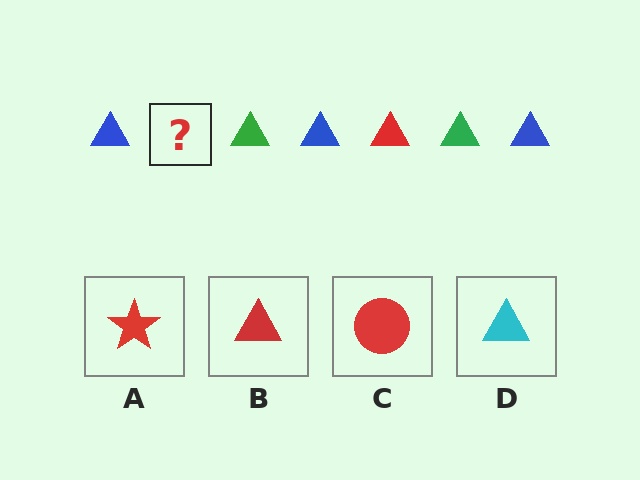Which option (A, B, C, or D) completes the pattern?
B.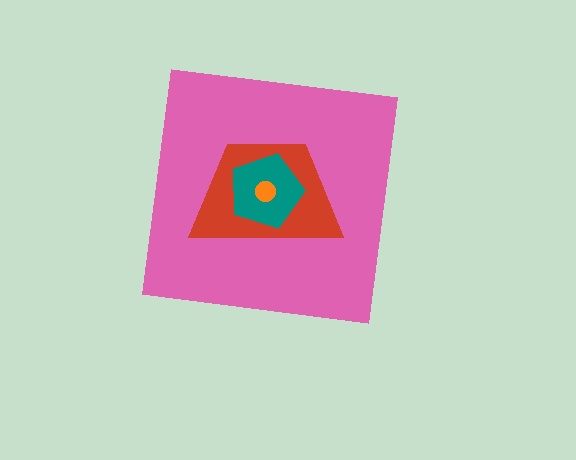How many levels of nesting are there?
4.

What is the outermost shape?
The pink square.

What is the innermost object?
The orange circle.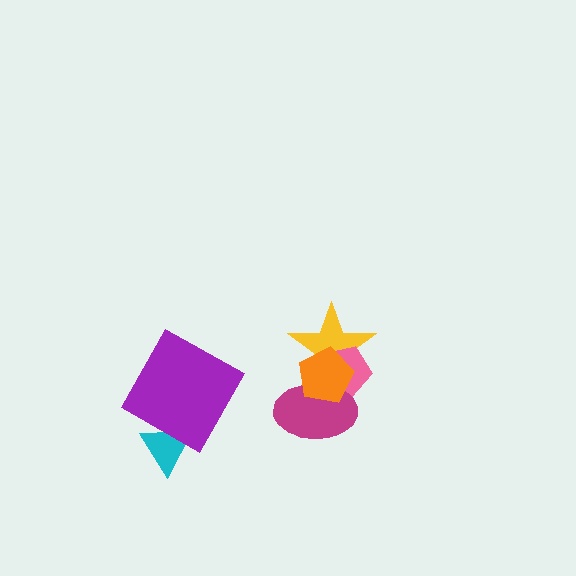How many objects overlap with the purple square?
1 object overlaps with the purple square.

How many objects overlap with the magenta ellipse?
3 objects overlap with the magenta ellipse.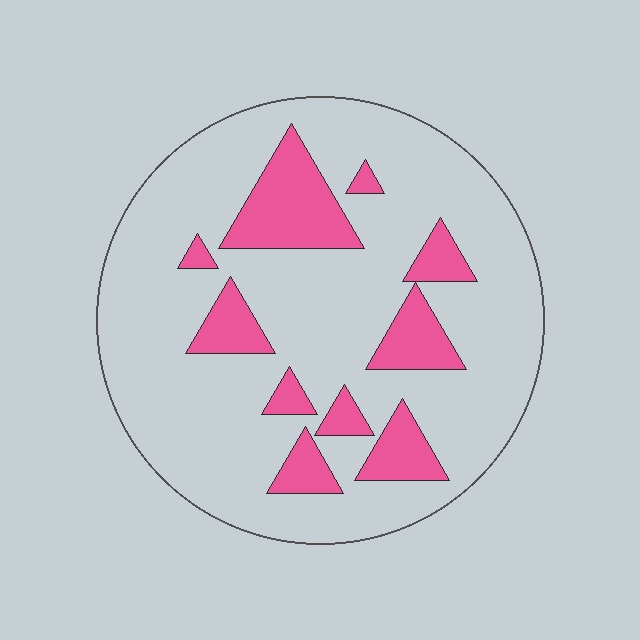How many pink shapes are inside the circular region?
10.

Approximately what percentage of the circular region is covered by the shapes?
Approximately 20%.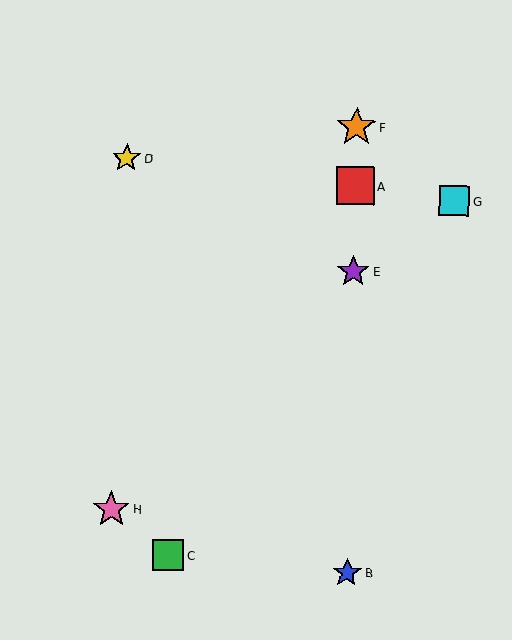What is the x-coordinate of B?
Object B is at x≈347.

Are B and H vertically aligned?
No, B is at x≈347 and H is at x≈111.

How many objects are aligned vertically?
4 objects (A, B, E, F) are aligned vertically.